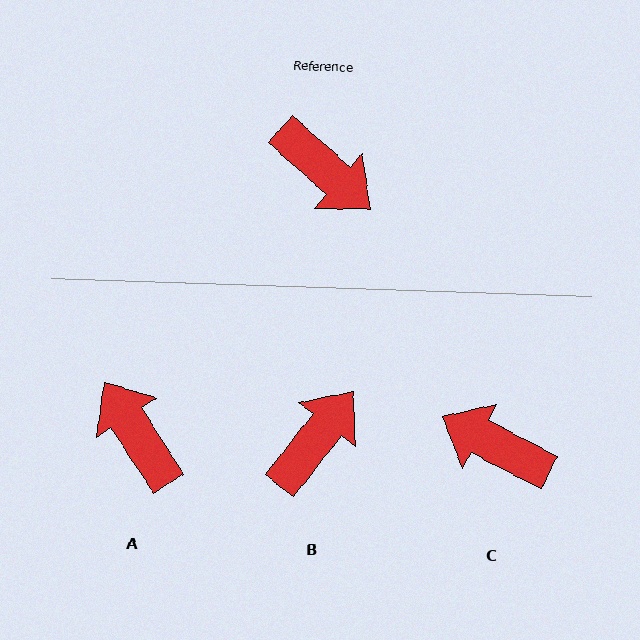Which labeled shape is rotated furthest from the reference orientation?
C, about 166 degrees away.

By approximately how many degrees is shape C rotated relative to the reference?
Approximately 166 degrees clockwise.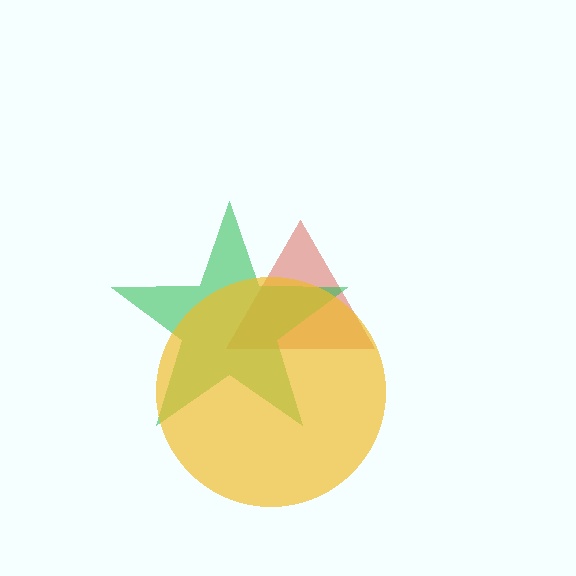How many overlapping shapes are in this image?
There are 3 overlapping shapes in the image.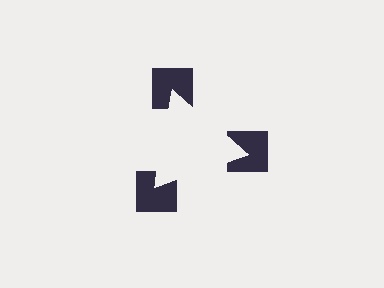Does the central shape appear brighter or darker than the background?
It typically appears slightly brighter than the background, even though no actual brightness change is drawn.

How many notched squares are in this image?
There are 3 — one at each vertex of the illusory triangle.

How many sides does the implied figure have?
3 sides.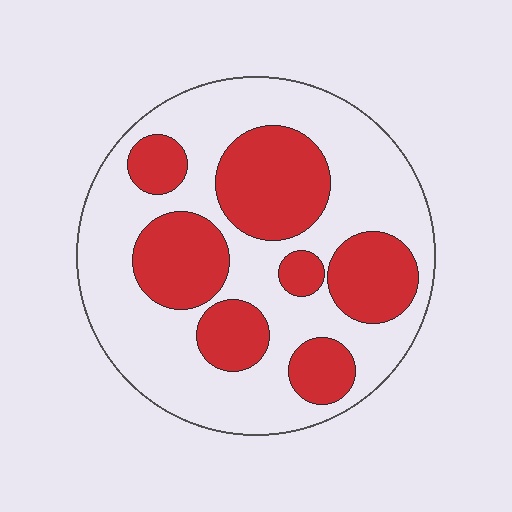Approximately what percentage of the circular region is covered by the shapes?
Approximately 35%.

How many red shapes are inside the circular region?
7.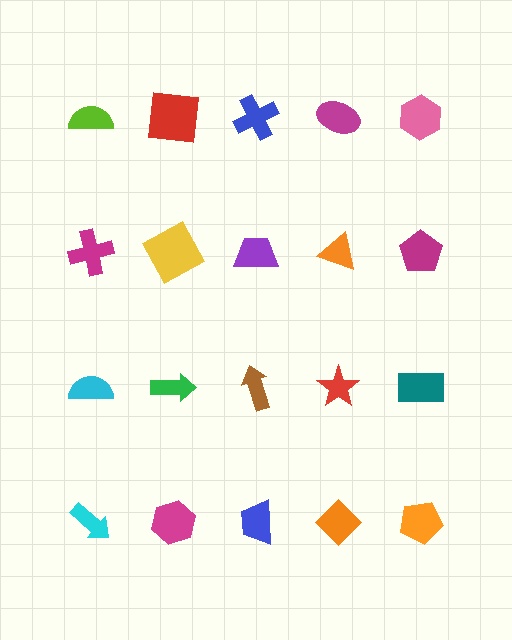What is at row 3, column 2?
A green arrow.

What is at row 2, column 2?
A yellow square.